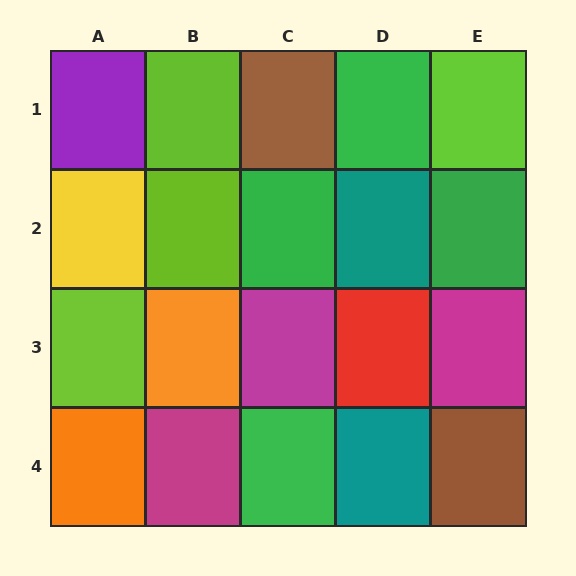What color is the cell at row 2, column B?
Lime.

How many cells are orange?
2 cells are orange.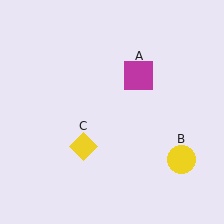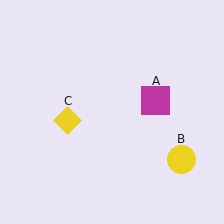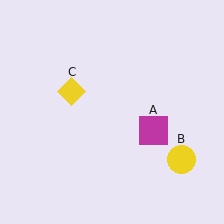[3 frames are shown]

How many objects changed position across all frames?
2 objects changed position: magenta square (object A), yellow diamond (object C).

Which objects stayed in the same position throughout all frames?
Yellow circle (object B) remained stationary.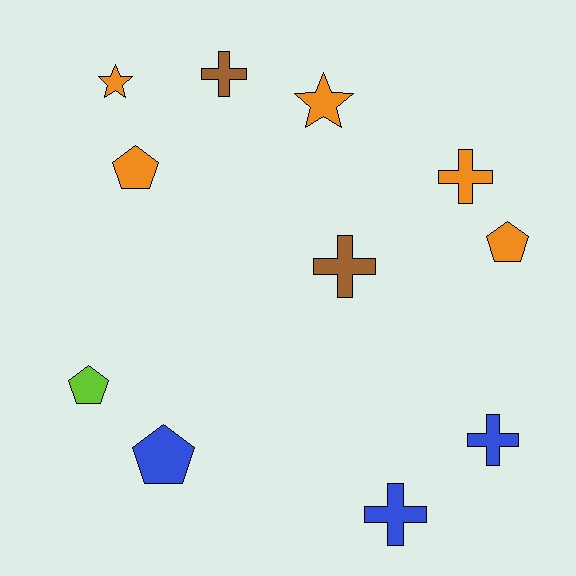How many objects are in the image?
There are 11 objects.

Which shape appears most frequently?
Cross, with 5 objects.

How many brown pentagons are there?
There are no brown pentagons.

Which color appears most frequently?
Orange, with 5 objects.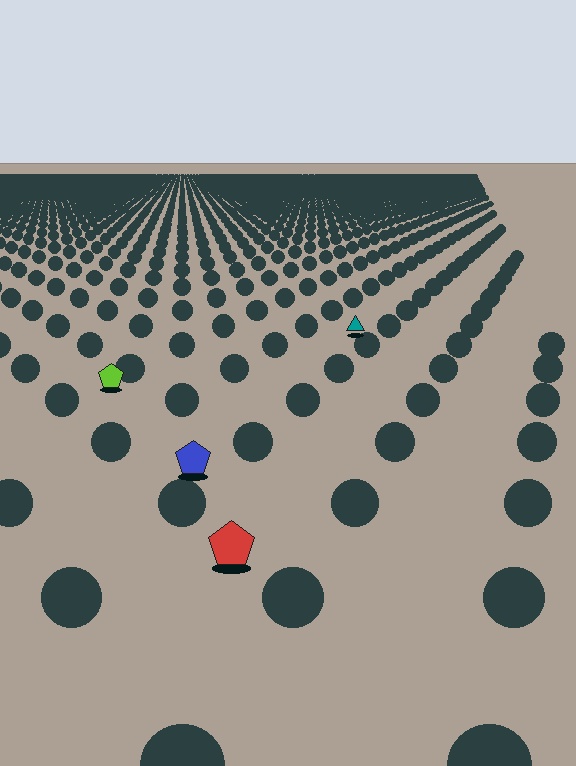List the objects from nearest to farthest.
From nearest to farthest: the red pentagon, the blue pentagon, the lime pentagon, the teal triangle.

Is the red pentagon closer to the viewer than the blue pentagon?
Yes. The red pentagon is closer — you can tell from the texture gradient: the ground texture is coarser near it.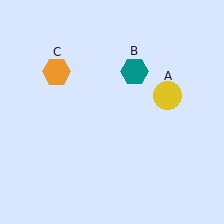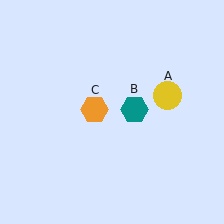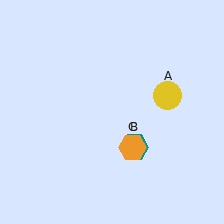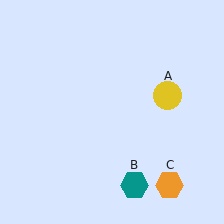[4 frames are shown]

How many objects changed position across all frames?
2 objects changed position: teal hexagon (object B), orange hexagon (object C).